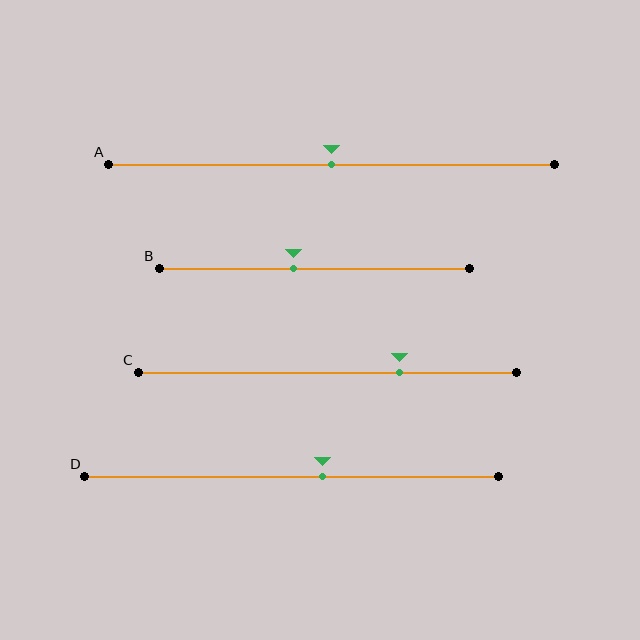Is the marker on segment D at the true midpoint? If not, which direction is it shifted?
No, the marker on segment D is shifted to the right by about 7% of the segment length.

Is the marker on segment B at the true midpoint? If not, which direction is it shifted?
No, the marker on segment B is shifted to the left by about 7% of the segment length.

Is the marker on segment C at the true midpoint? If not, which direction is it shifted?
No, the marker on segment C is shifted to the right by about 19% of the segment length.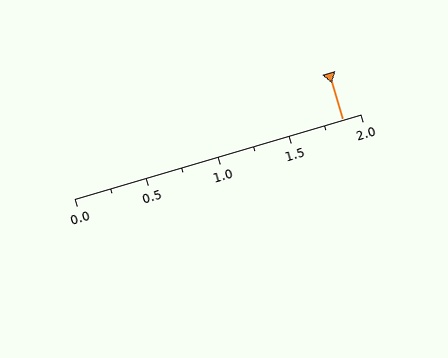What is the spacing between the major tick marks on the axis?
The major ticks are spaced 0.5 apart.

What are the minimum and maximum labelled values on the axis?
The axis runs from 0.0 to 2.0.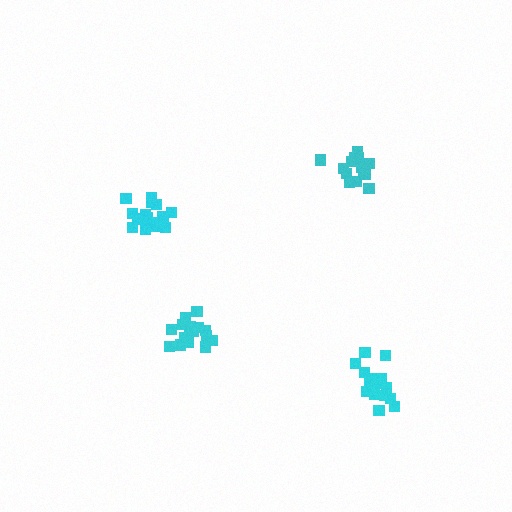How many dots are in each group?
Group 1: 17 dots, Group 2: 17 dots, Group 3: 14 dots, Group 4: 17 dots (65 total).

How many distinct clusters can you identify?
There are 4 distinct clusters.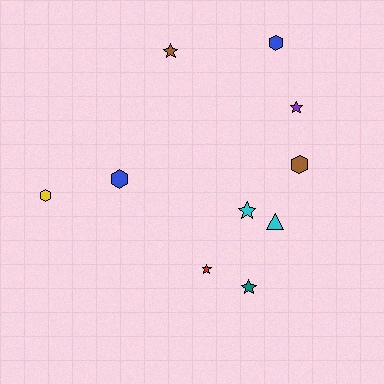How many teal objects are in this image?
There is 1 teal object.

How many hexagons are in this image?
There are 4 hexagons.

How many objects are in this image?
There are 10 objects.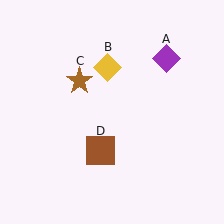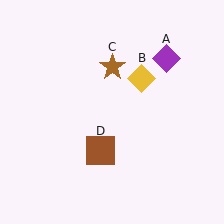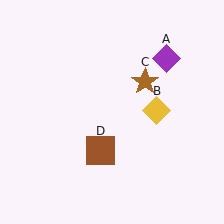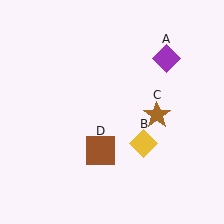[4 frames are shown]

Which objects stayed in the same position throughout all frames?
Purple diamond (object A) and brown square (object D) remained stationary.